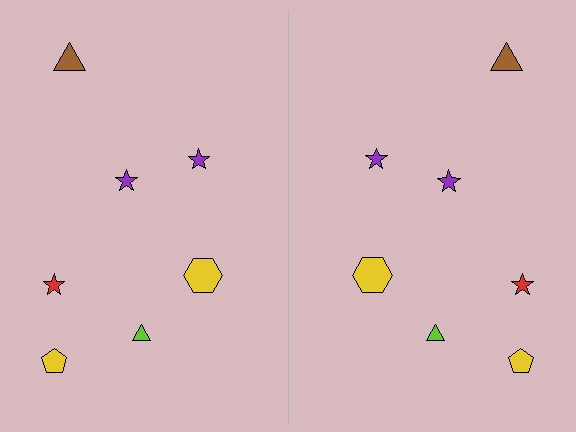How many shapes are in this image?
There are 14 shapes in this image.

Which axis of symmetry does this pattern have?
The pattern has a vertical axis of symmetry running through the center of the image.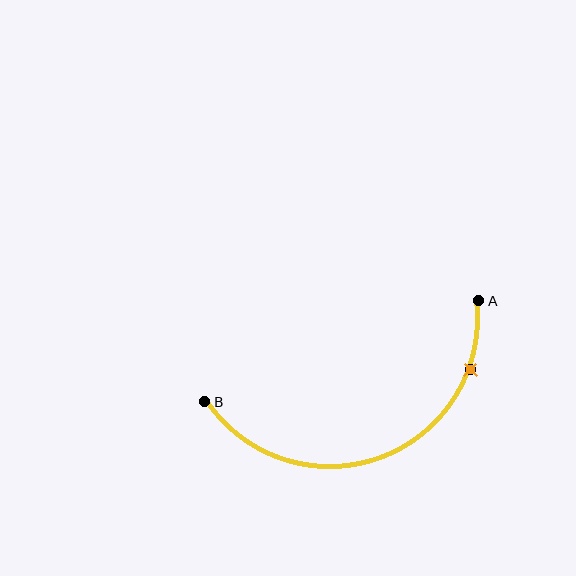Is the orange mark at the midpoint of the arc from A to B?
No. The orange mark lies on the arc but is closer to endpoint A. The arc midpoint would be at the point on the curve equidistant along the arc from both A and B.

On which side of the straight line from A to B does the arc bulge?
The arc bulges below the straight line connecting A and B.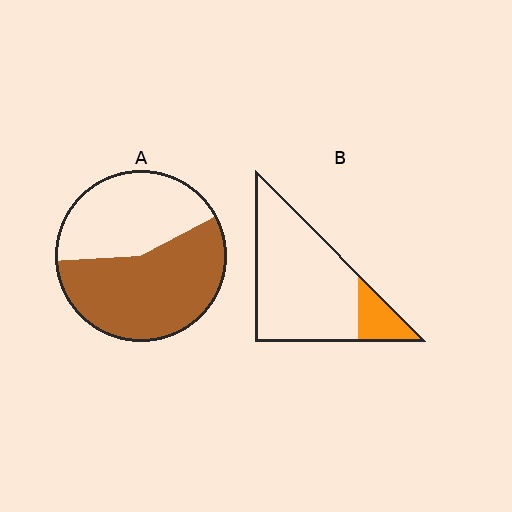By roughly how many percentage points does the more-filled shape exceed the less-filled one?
By roughly 40 percentage points (A over B).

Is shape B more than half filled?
No.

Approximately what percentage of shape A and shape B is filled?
A is approximately 55% and B is approximately 15%.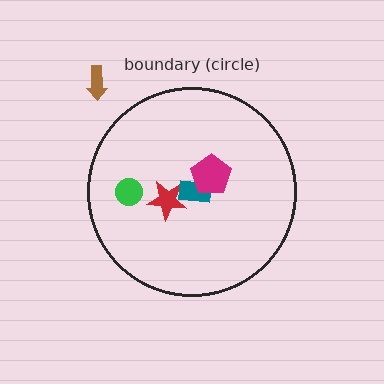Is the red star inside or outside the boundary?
Inside.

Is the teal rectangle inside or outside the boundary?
Inside.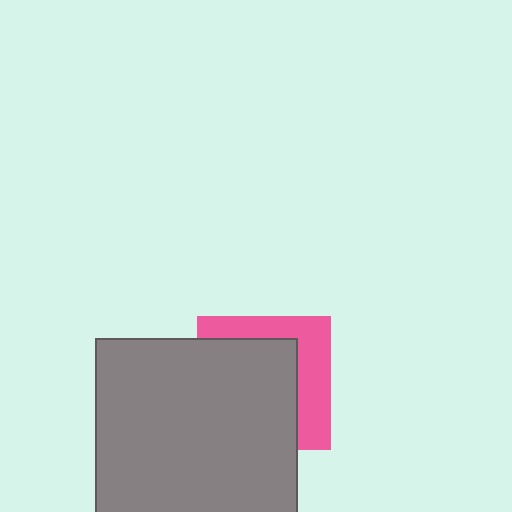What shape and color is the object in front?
The object in front is a gray square.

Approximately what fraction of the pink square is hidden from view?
Roughly 62% of the pink square is hidden behind the gray square.